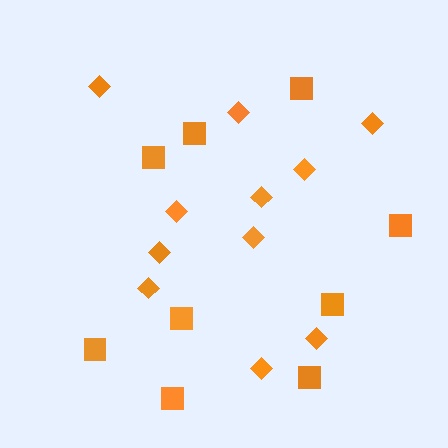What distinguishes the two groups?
There are 2 groups: one group of diamonds (11) and one group of squares (9).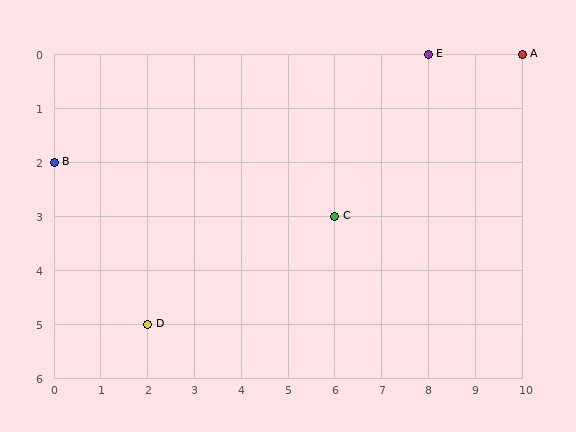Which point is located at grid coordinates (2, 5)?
Point D is at (2, 5).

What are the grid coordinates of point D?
Point D is at grid coordinates (2, 5).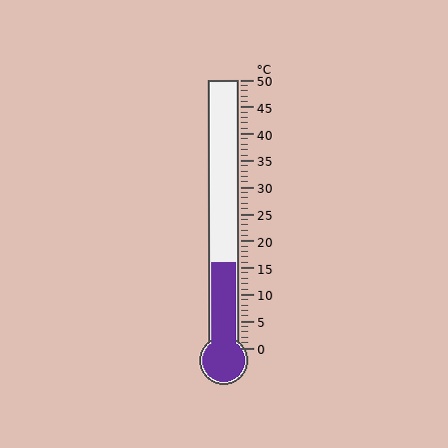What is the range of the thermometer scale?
The thermometer scale ranges from 0°C to 50°C.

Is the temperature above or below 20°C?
The temperature is below 20°C.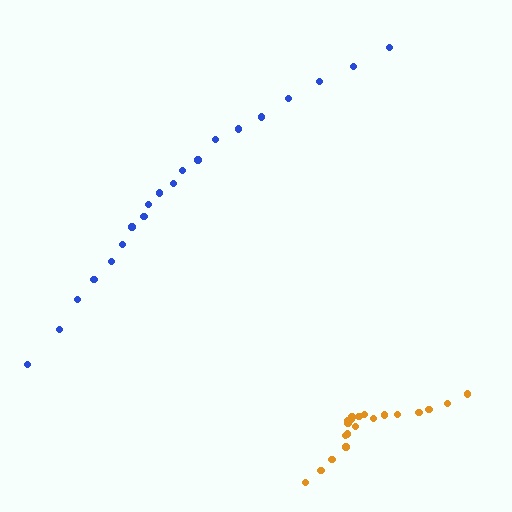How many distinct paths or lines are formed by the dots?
There are 2 distinct paths.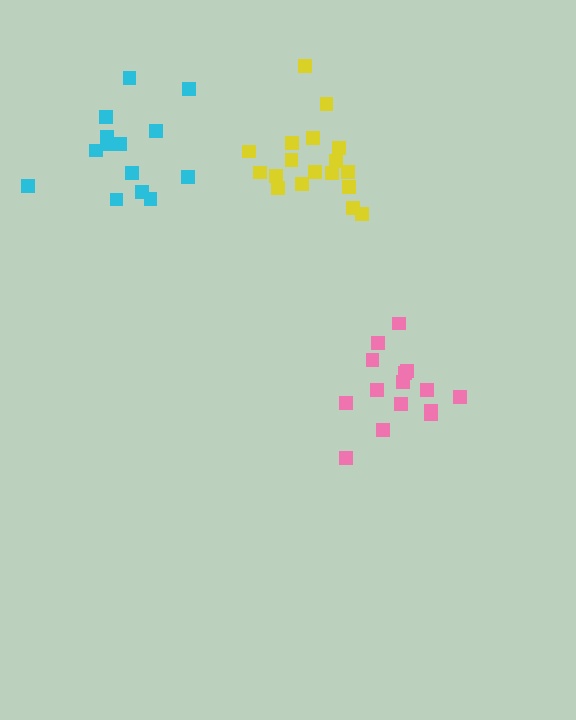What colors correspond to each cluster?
The clusters are colored: pink, cyan, yellow.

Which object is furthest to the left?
The cyan cluster is leftmost.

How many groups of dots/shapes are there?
There are 3 groups.